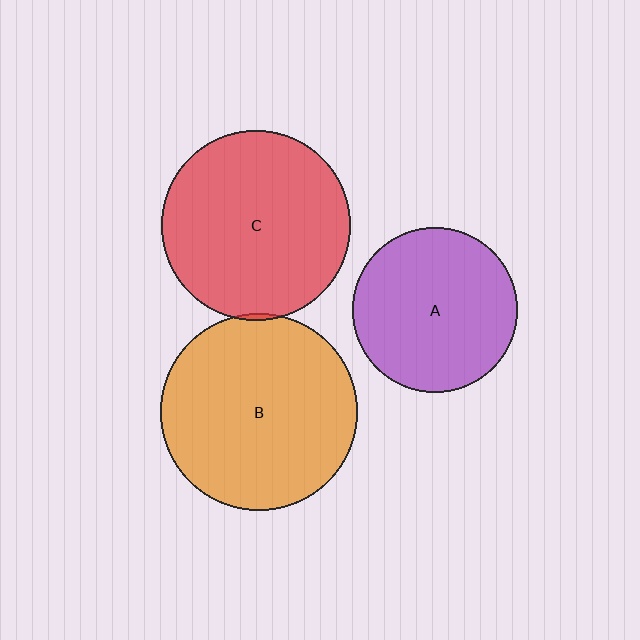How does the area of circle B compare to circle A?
Approximately 1.4 times.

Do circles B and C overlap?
Yes.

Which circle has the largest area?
Circle B (orange).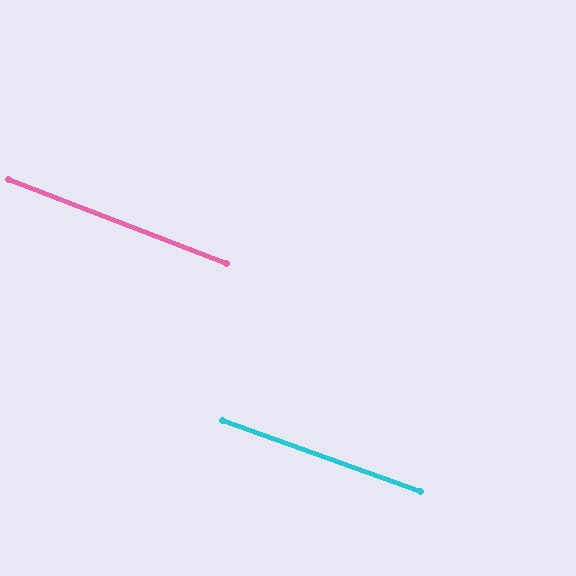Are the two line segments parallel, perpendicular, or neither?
Parallel — their directions differ by only 1.4°.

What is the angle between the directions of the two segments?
Approximately 1 degree.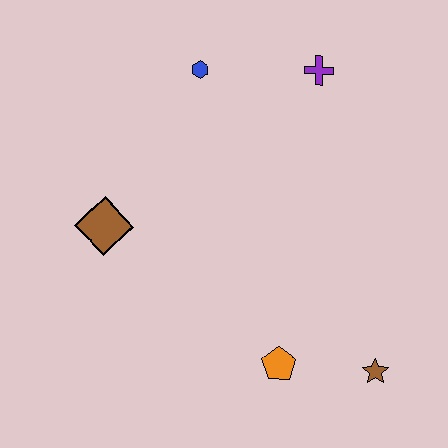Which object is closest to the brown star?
The orange pentagon is closest to the brown star.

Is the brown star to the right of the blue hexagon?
Yes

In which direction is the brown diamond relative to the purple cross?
The brown diamond is to the left of the purple cross.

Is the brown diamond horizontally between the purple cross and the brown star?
No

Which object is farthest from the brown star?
The blue hexagon is farthest from the brown star.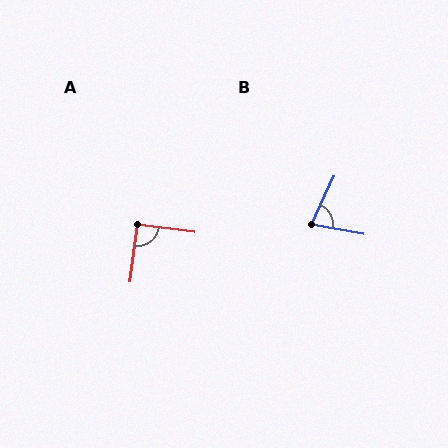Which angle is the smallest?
B, at approximately 75 degrees.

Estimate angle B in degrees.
Approximately 75 degrees.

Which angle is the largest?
A, at approximately 91 degrees.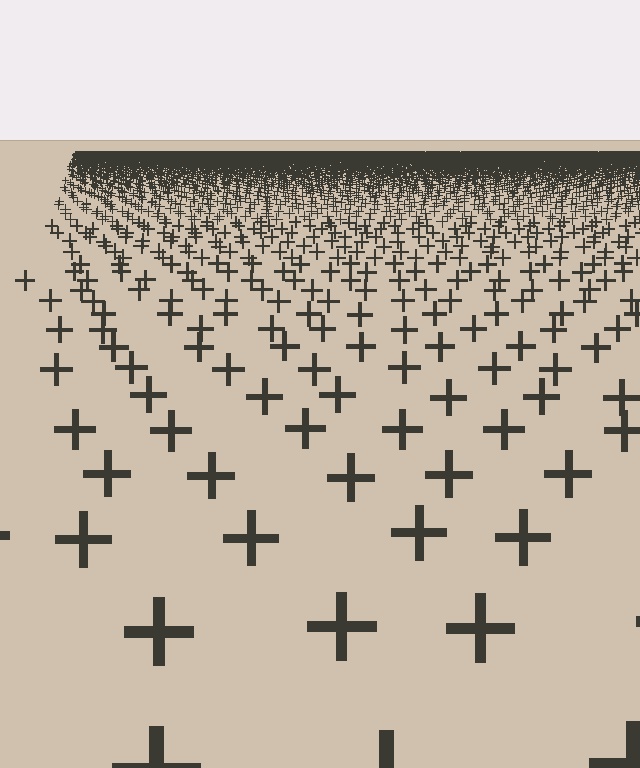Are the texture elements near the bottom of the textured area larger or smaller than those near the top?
Larger. Near the bottom, elements are closer to the viewer and appear at a bigger on-screen size.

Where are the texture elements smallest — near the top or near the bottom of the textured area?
Near the top.